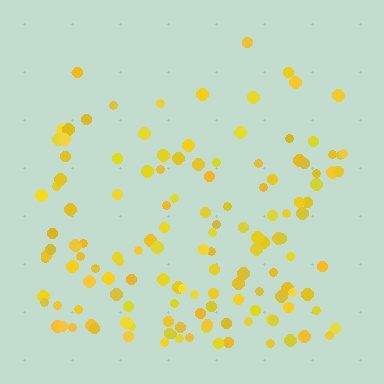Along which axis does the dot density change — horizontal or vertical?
Vertical.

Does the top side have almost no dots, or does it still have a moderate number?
Still a moderate number, just noticeably fewer than the bottom.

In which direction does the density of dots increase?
From top to bottom, with the bottom side densest.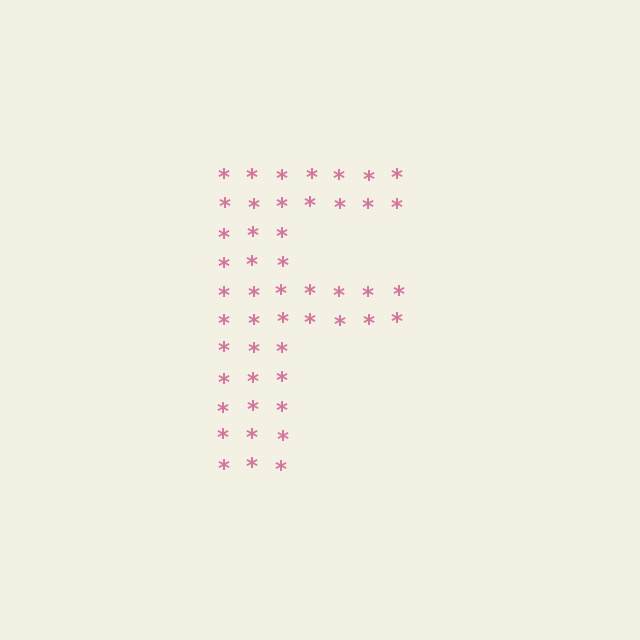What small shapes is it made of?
It is made of small asterisks.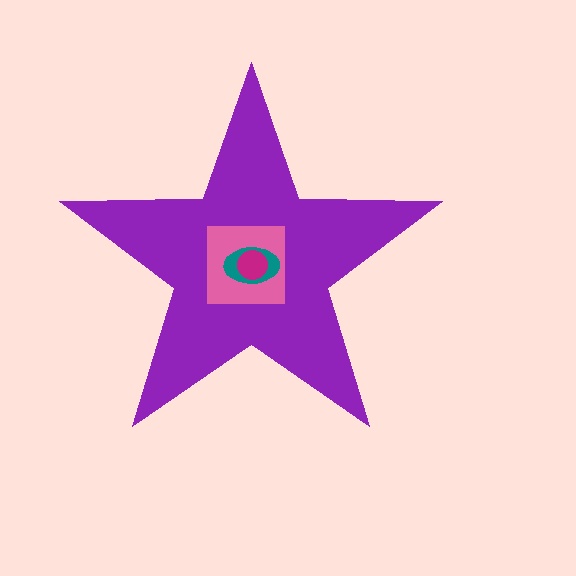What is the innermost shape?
The magenta circle.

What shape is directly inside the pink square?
The teal ellipse.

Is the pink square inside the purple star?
Yes.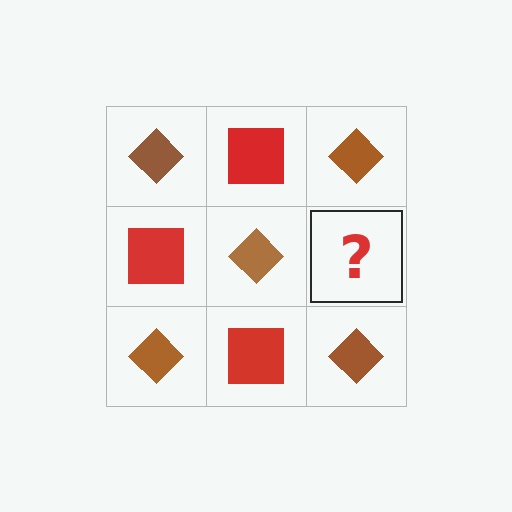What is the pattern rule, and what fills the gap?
The rule is that it alternates brown diamond and red square in a checkerboard pattern. The gap should be filled with a red square.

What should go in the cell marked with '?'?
The missing cell should contain a red square.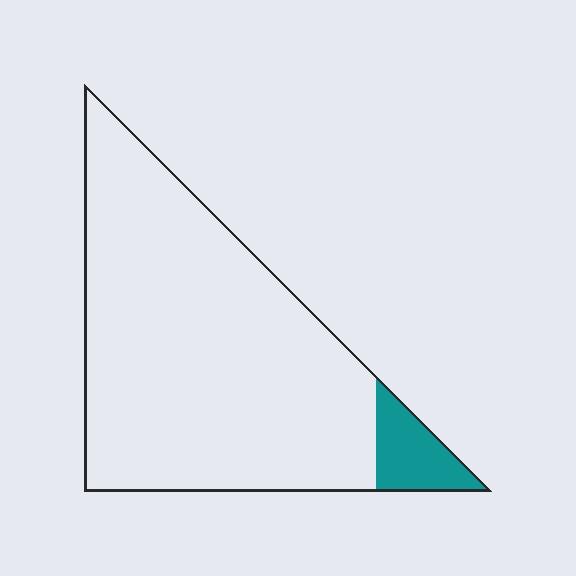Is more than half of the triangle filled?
No.